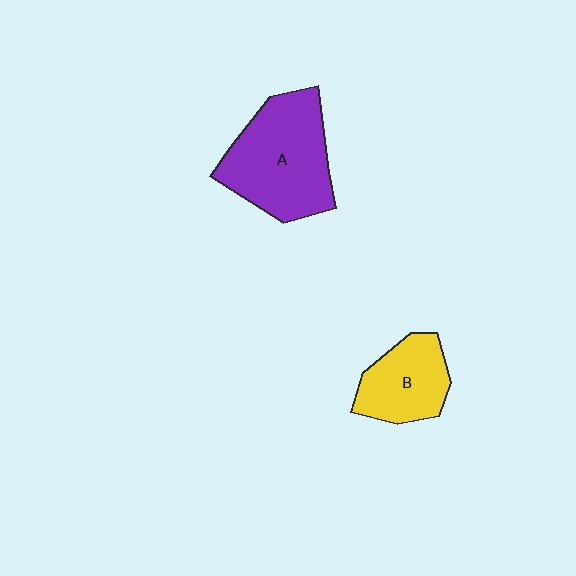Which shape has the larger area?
Shape A (purple).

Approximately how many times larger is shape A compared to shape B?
Approximately 1.7 times.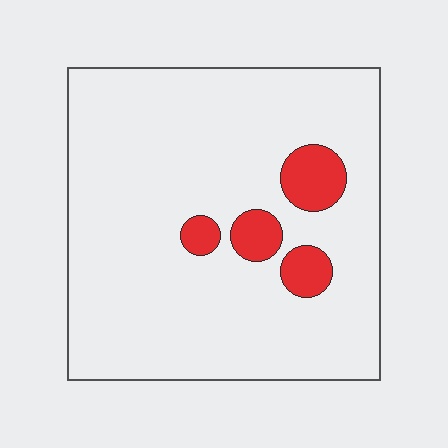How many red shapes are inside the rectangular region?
4.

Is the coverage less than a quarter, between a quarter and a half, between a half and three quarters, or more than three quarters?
Less than a quarter.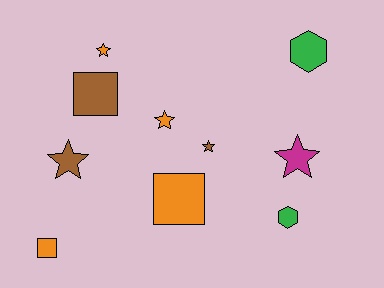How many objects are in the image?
There are 10 objects.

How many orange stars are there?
There are 2 orange stars.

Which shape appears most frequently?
Star, with 5 objects.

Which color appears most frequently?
Orange, with 4 objects.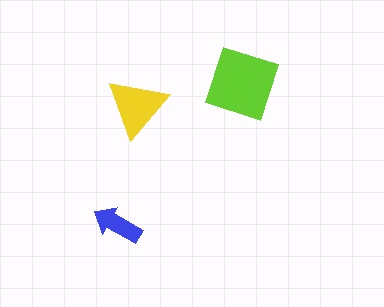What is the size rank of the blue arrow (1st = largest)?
3rd.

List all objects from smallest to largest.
The blue arrow, the yellow triangle, the lime diamond.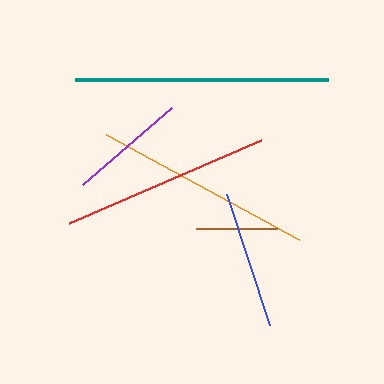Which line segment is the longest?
The teal line is the longest at approximately 253 pixels.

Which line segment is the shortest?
The brown line is the shortest at approximately 81 pixels.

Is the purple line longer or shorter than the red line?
The red line is longer than the purple line.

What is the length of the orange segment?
The orange segment is approximately 220 pixels long.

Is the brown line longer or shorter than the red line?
The red line is longer than the brown line.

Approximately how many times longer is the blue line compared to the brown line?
The blue line is approximately 1.7 times the length of the brown line.